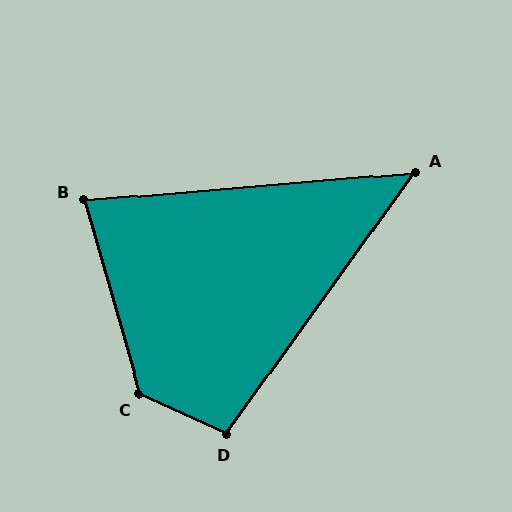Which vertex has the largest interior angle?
C, at approximately 131 degrees.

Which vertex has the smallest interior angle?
A, at approximately 49 degrees.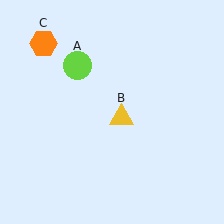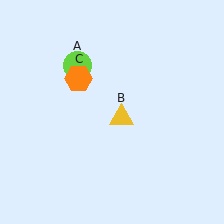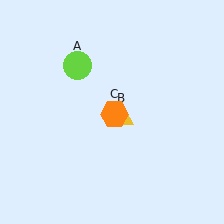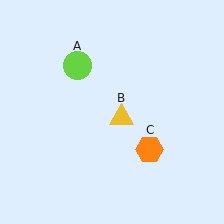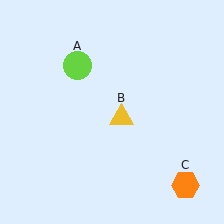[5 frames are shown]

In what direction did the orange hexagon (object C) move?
The orange hexagon (object C) moved down and to the right.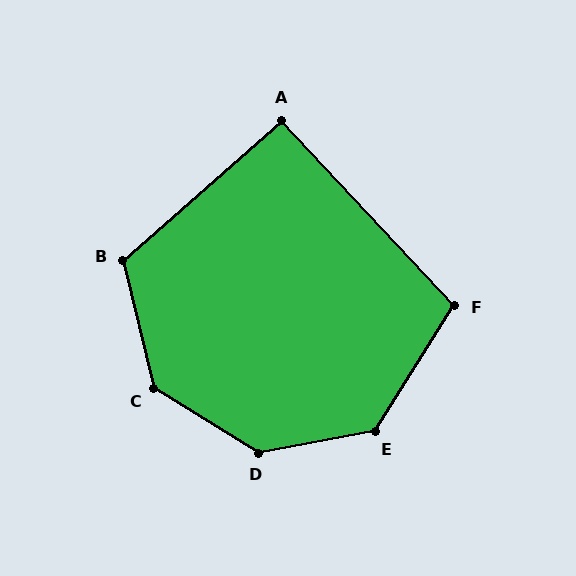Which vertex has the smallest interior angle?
A, at approximately 92 degrees.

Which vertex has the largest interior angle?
D, at approximately 138 degrees.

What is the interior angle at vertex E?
Approximately 133 degrees (obtuse).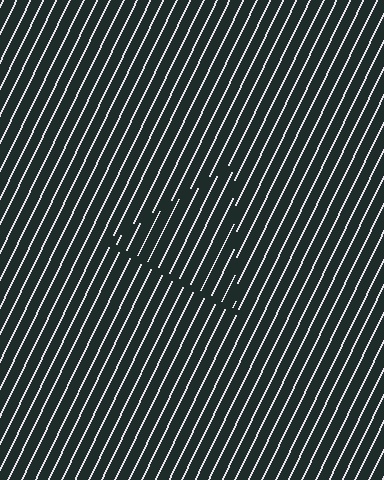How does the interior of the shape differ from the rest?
The interior of the shape contains the same grating, shifted by half a period — the contour is defined by the phase discontinuity where line-ends from the inner and outer gratings abut.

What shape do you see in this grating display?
An illusory triangle. The interior of the shape contains the same grating, shifted by half a period — the contour is defined by the phase discontinuity where line-ends from the inner and outer gratings abut.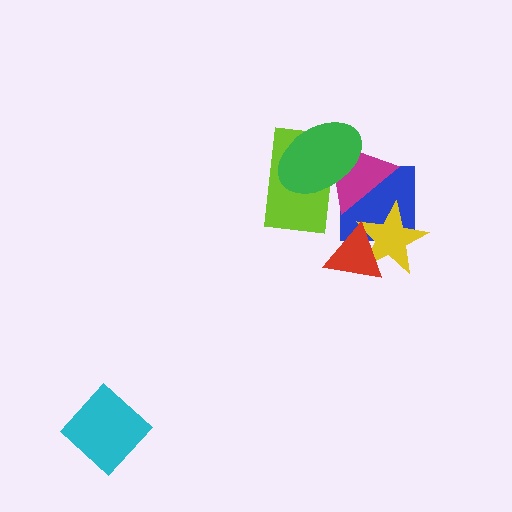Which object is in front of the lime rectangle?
The green ellipse is in front of the lime rectangle.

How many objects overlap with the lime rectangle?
2 objects overlap with the lime rectangle.